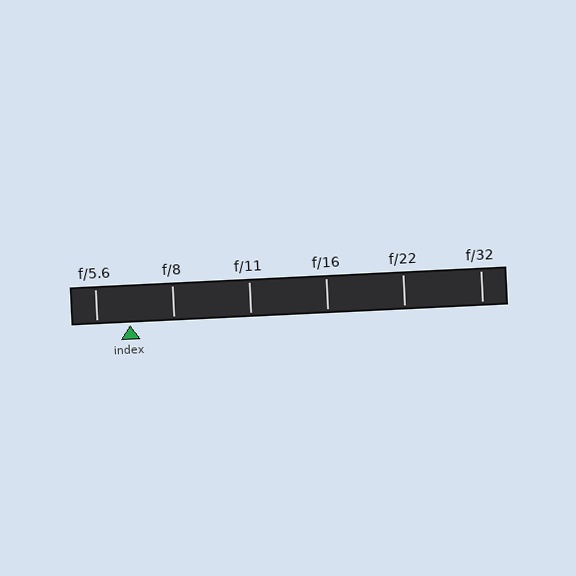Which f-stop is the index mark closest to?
The index mark is closest to f/5.6.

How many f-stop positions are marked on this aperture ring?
There are 6 f-stop positions marked.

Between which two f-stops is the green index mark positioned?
The index mark is between f/5.6 and f/8.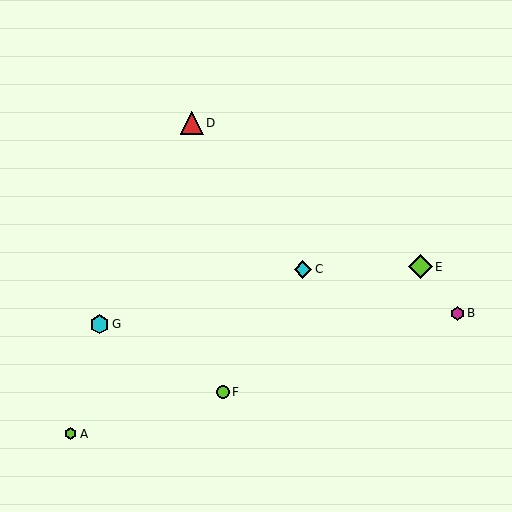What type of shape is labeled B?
Shape B is a magenta hexagon.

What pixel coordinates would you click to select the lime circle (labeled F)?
Click at (223, 392) to select the lime circle F.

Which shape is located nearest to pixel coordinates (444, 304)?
The magenta hexagon (labeled B) at (457, 313) is nearest to that location.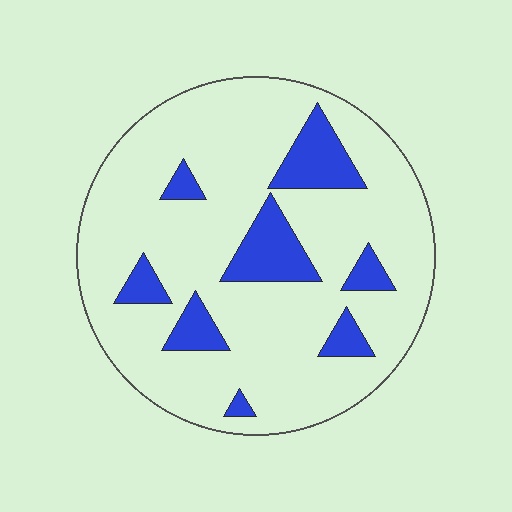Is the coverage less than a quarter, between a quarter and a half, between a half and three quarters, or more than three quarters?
Less than a quarter.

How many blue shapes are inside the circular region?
8.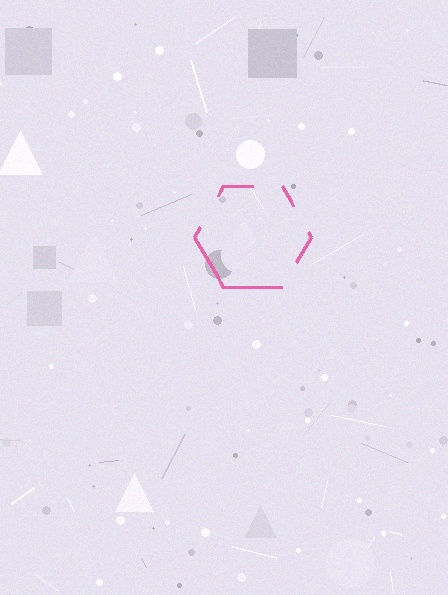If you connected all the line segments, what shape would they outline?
They would outline a hexagon.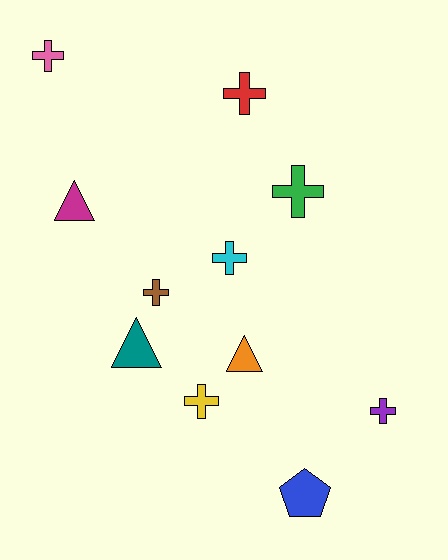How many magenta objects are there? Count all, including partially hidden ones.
There is 1 magenta object.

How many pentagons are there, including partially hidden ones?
There is 1 pentagon.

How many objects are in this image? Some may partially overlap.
There are 11 objects.